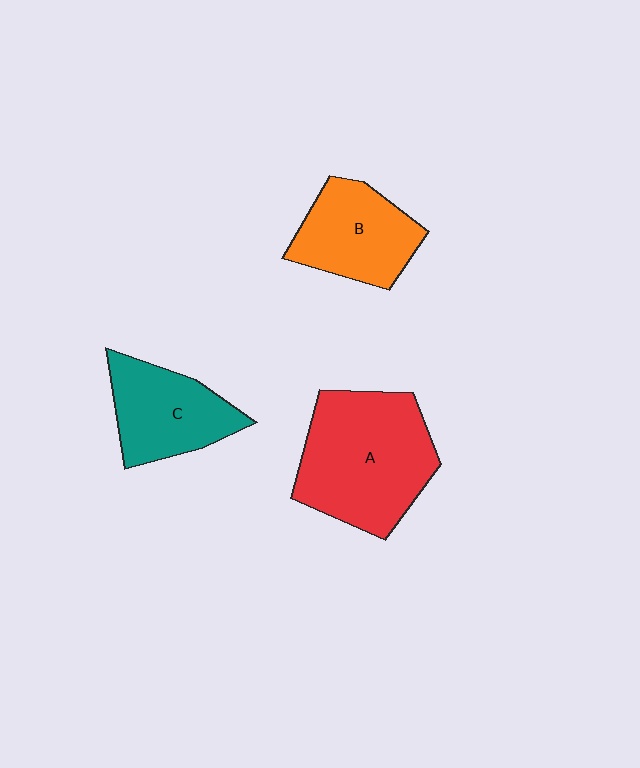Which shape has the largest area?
Shape A (red).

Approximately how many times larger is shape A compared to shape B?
Approximately 1.6 times.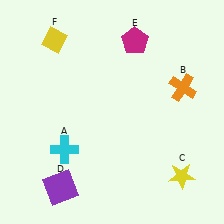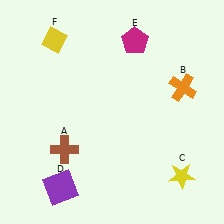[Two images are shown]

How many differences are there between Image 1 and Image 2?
There is 1 difference between the two images.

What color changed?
The cross (A) changed from cyan in Image 1 to brown in Image 2.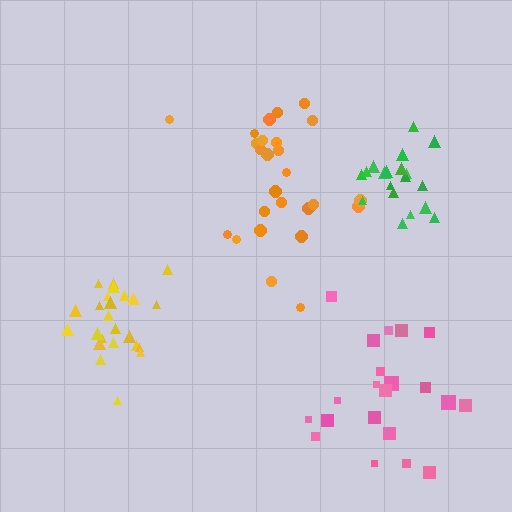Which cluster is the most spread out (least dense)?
Orange.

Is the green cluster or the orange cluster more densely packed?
Green.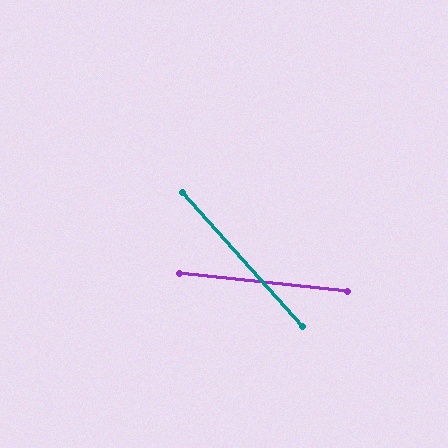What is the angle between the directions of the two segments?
Approximately 42 degrees.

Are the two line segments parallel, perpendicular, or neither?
Neither parallel nor perpendicular — they differ by about 42°.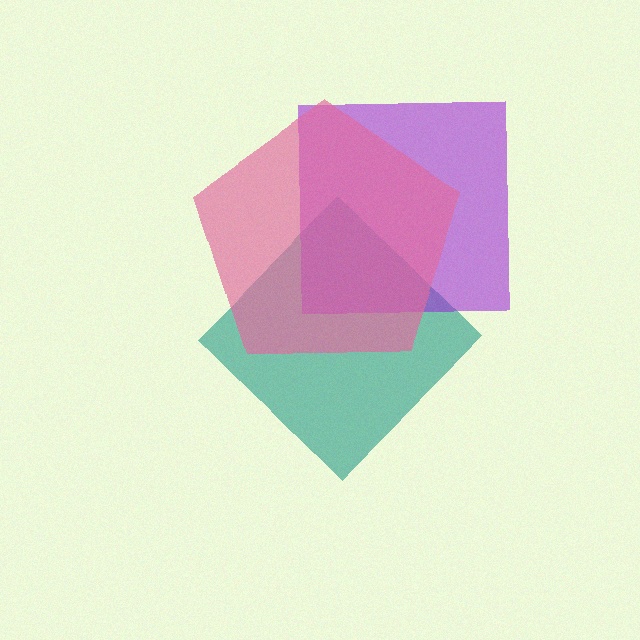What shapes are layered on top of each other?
The layered shapes are: a teal diamond, a purple square, a pink pentagon.